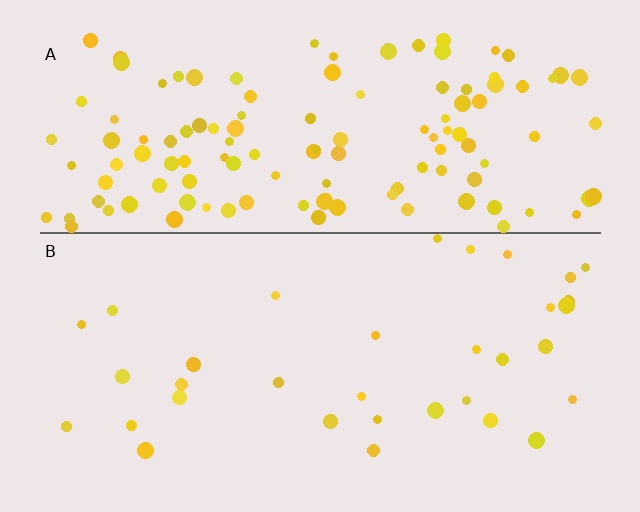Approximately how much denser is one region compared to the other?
Approximately 3.8× — region A over region B.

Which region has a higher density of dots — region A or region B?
A (the top).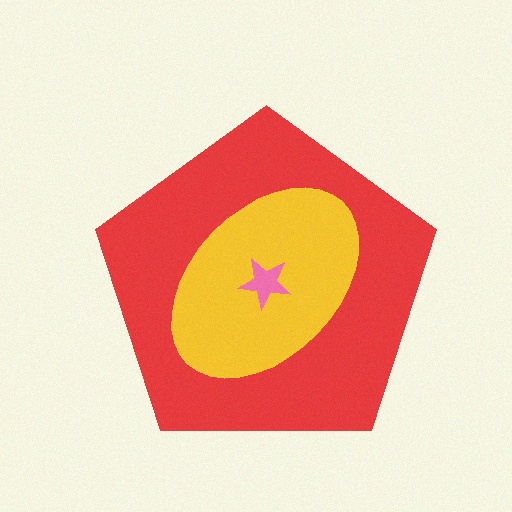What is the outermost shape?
The red pentagon.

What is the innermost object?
The pink star.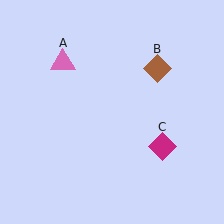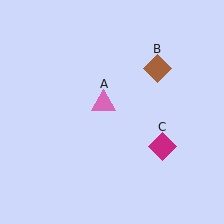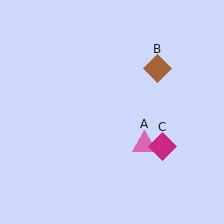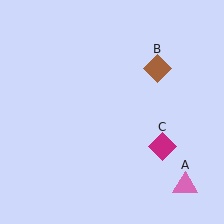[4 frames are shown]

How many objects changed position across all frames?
1 object changed position: pink triangle (object A).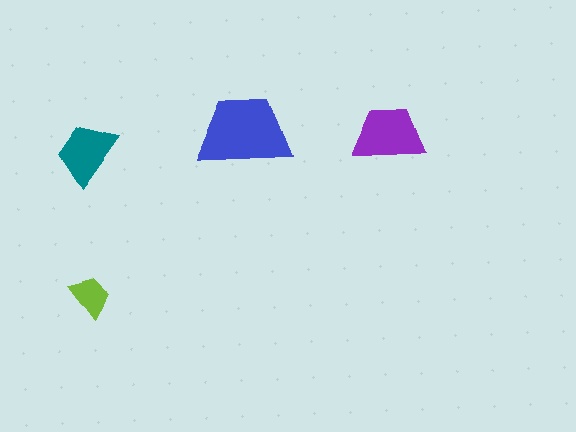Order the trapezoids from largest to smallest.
the blue one, the purple one, the teal one, the lime one.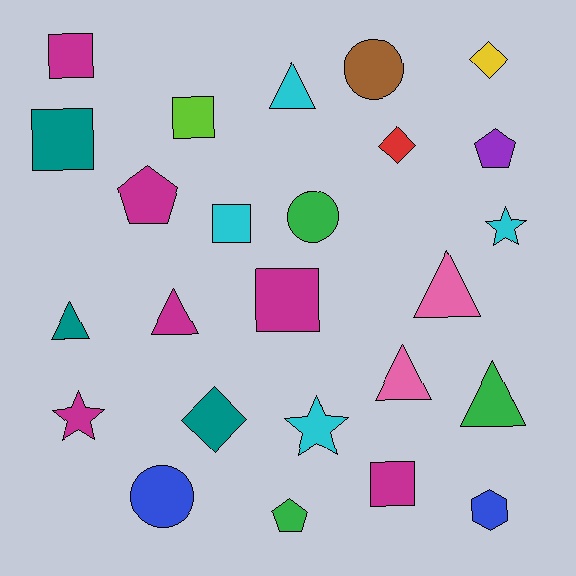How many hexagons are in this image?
There is 1 hexagon.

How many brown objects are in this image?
There is 1 brown object.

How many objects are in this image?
There are 25 objects.